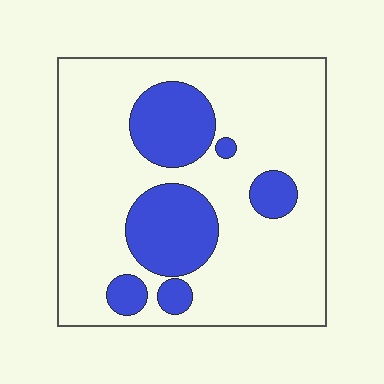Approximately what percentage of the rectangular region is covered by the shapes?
Approximately 25%.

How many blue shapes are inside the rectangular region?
6.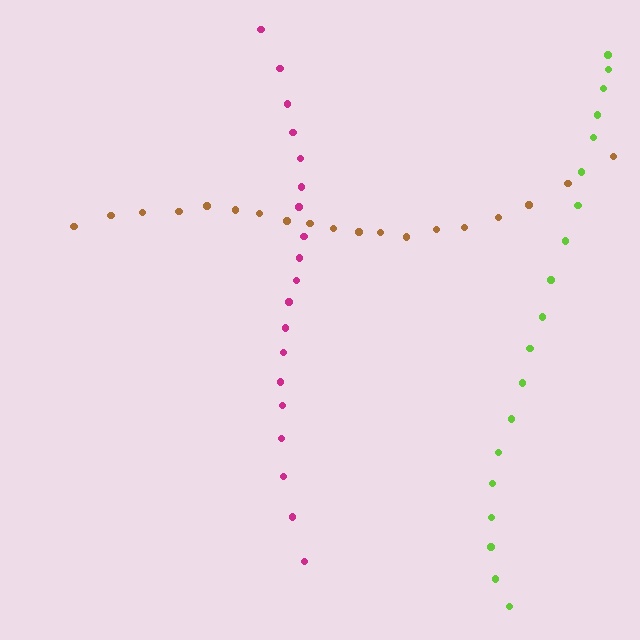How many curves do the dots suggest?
There are 3 distinct paths.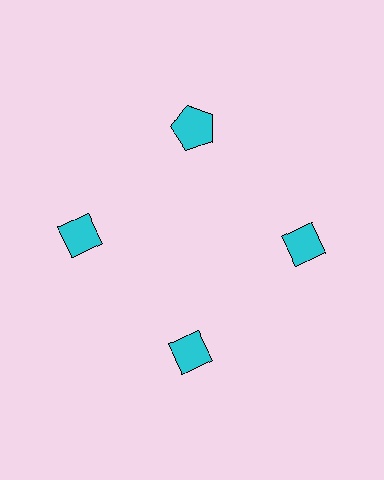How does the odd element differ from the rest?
It has a different shape: pentagon instead of diamond.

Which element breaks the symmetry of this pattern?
The cyan pentagon at roughly the 12 o'clock position breaks the symmetry. All other shapes are cyan diamonds.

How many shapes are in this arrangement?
There are 4 shapes arranged in a ring pattern.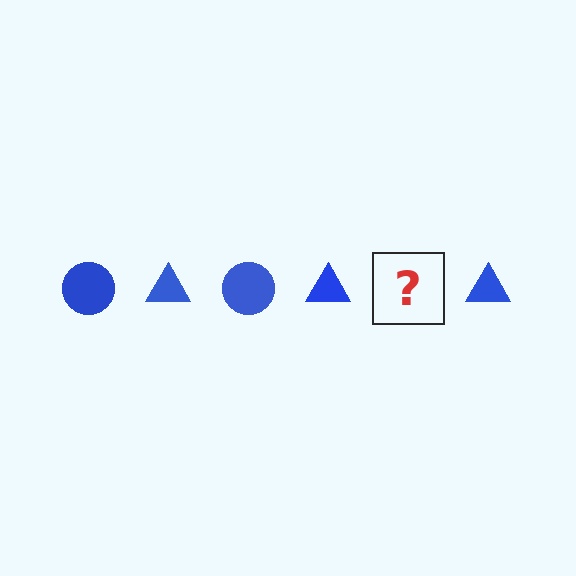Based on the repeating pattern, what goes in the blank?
The blank should be a blue circle.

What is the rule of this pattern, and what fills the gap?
The rule is that the pattern cycles through circle, triangle shapes in blue. The gap should be filled with a blue circle.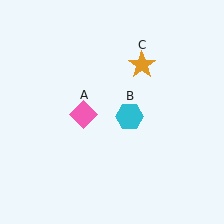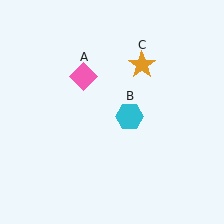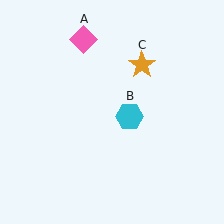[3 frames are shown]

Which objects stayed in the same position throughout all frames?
Cyan hexagon (object B) and orange star (object C) remained stationary.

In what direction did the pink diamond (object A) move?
The pink diamond (object A) moved up.